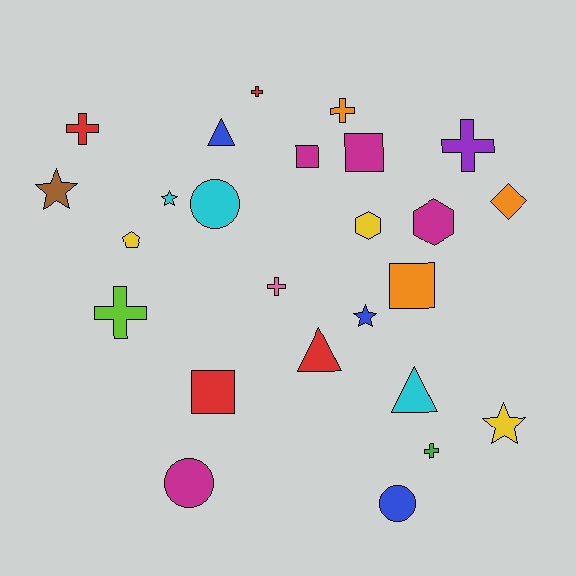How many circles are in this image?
There are 3 circles.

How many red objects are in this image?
There are 4 red objects.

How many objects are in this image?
There are 25 objects.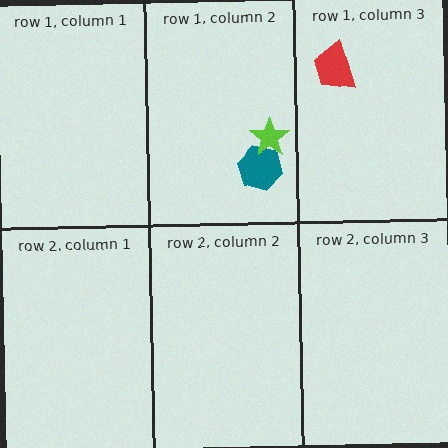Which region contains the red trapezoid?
The row 1, column 3 region.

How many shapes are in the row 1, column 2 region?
2.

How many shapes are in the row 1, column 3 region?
1.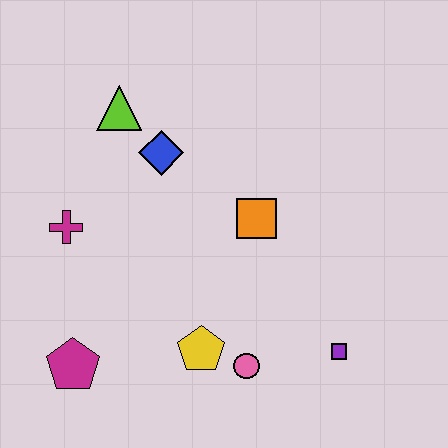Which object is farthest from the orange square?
The magenta pentagon is farthest from the orange square.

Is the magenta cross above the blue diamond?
No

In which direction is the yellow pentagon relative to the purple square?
The yellow pentagon is to the left of the purple square.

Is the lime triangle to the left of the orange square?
Yes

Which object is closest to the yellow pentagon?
The pink circle is closest to the yellow pentagon.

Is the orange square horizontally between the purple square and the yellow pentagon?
Yes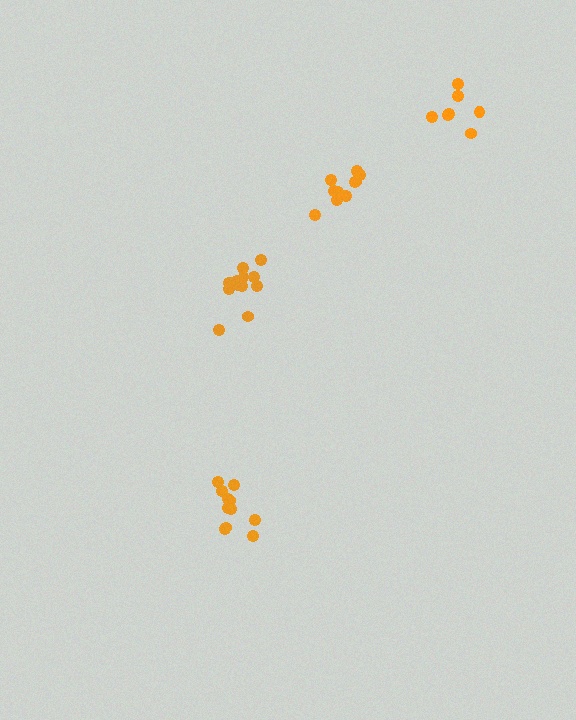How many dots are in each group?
Group 1: 10 dots, Group 2: 11 dots, Group 3: 7 dots, Group 4: 13 dots (41 total).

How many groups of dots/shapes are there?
There are 4 groups.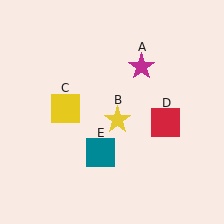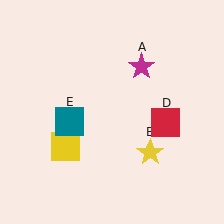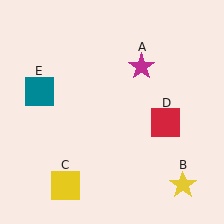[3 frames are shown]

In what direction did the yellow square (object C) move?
The yellow square (object C) moved down.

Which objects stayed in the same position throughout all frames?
Magenta star (object A) and red square (object D) remained stationary.